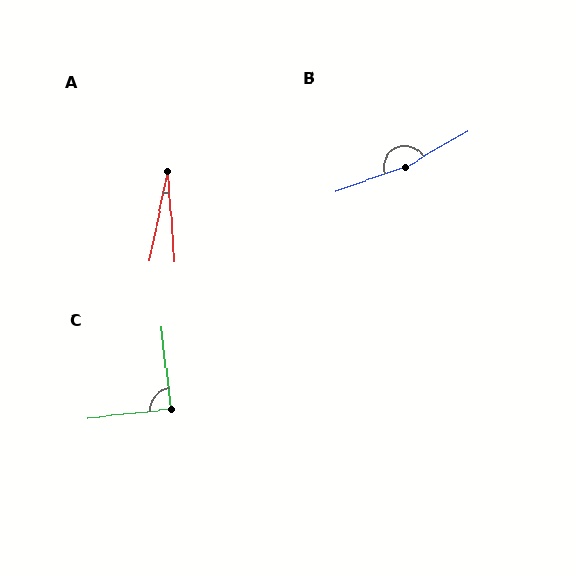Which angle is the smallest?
A, at approximately 16 degrees.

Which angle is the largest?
B, at approximately 170 degrees.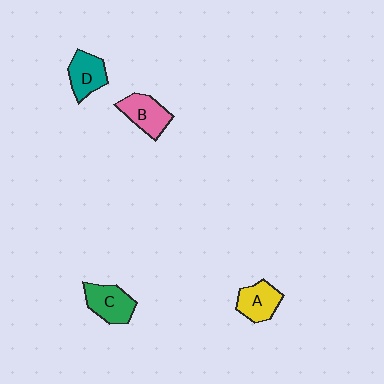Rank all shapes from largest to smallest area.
From largest to smallest: C (green), B (pink), D (teal), A (yellow).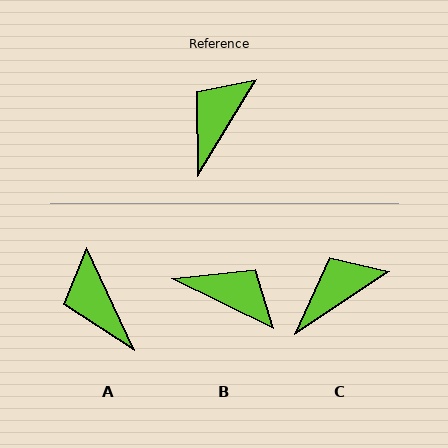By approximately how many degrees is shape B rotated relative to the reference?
Approximately 84 degrees clockwise.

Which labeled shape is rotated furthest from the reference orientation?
B, about 84 degrees away.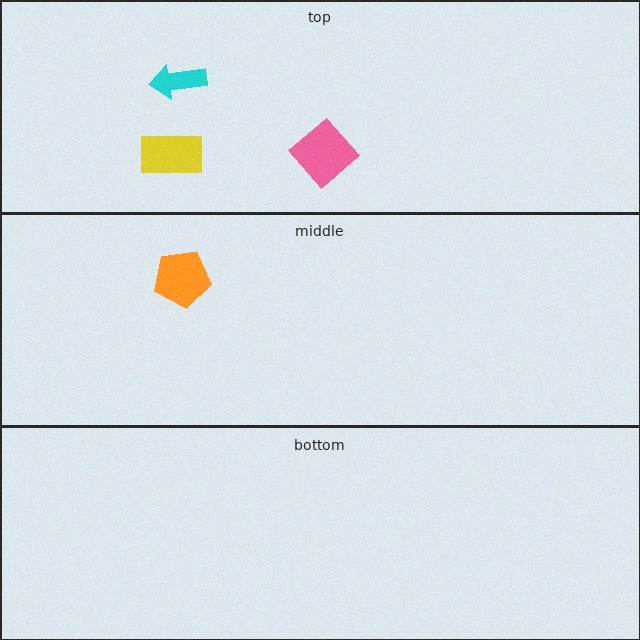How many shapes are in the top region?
3.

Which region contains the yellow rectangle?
The top region.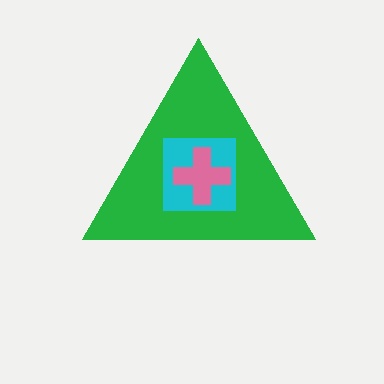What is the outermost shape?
The green triangle.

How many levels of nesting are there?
3.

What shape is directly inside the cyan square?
The pink cross.